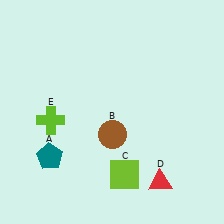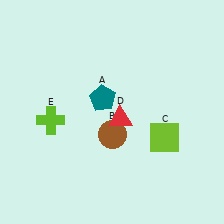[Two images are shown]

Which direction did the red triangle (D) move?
The red triangle (D) moved up.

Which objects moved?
The objects that moved are: the teal pentagon (A), the lime square (C), the red triangle (D).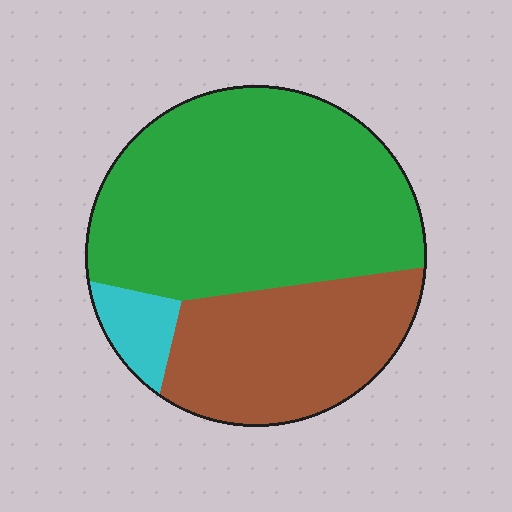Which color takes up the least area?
Cyan, at roughly 5%.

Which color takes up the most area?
Green, at roughly 60%.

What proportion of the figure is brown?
Brown covers around 30% of the figure.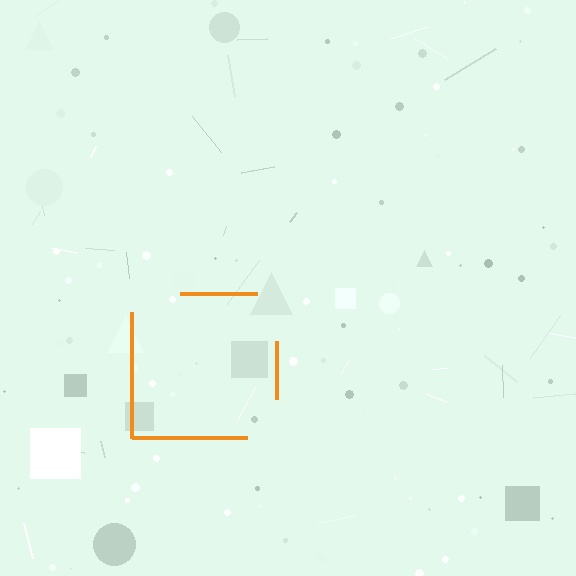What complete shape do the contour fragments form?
The contour fragments form a square.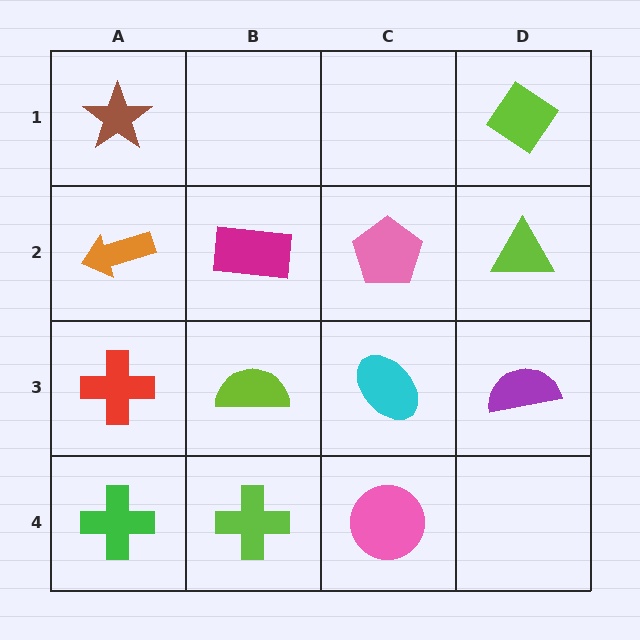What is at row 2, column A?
An orange arrow.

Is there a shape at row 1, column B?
No, that cell is empty.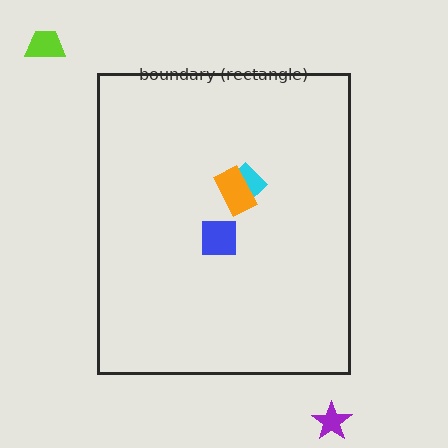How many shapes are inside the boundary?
3 inside, 2 outside.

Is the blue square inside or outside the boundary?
Inside.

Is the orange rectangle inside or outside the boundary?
Inside.